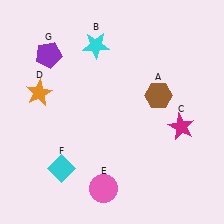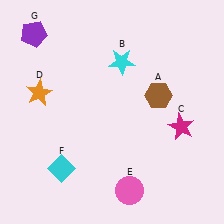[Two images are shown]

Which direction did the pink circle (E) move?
The pink circle (E) moved right.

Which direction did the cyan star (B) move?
The cyan star (B) moved right.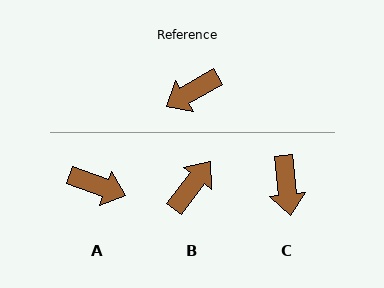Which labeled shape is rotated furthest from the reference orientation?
B, about 157 degrees away.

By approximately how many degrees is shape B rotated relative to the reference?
Approximately 157 degrees clockwise.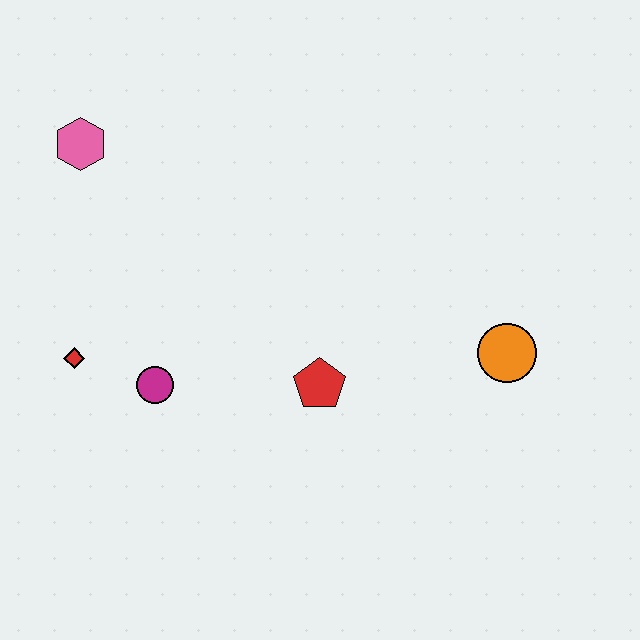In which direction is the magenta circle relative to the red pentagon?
The magenta circle is to the left of the red pentagon.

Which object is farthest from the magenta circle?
The orange circle is farthest from the magenta circle.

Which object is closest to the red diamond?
The magenta circle is closest to the red diamond.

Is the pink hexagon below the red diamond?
No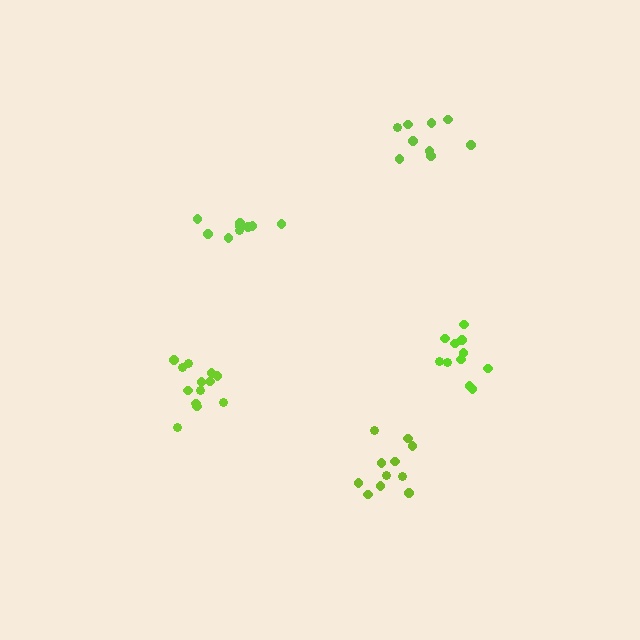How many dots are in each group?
Group 1: 9 dots, Group 2: 13 dots, Group 3: 9 dots, Group 4: 12 dots, Group 5: 11 dots (54 total).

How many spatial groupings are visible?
There are 5 spatial groupings.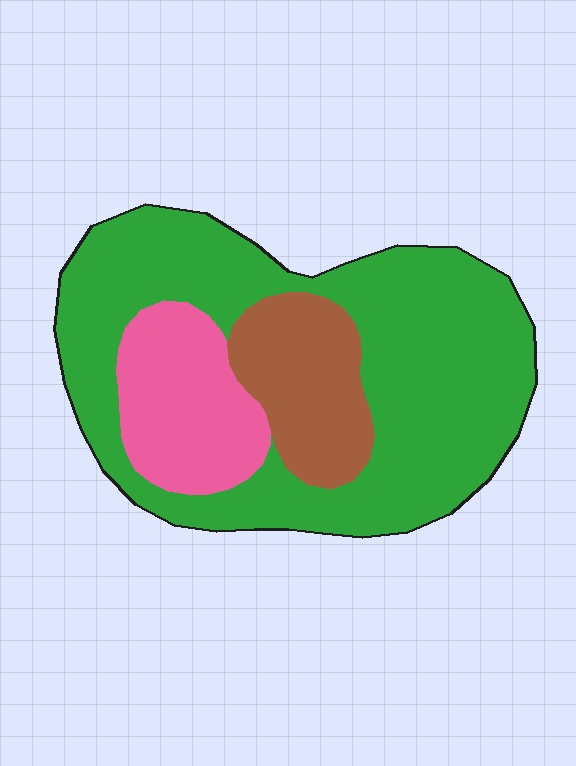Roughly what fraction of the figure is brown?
Brown takes up about one sixth (1/6) of the figure.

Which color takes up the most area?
Green, at roughly 65%.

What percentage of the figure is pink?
Pink takes up less than a quarter of the figure.